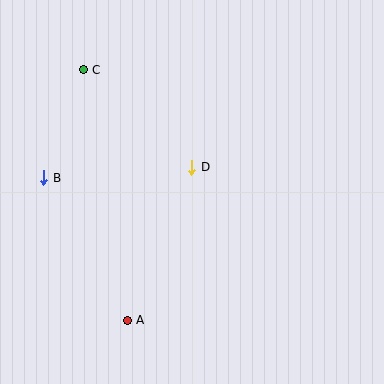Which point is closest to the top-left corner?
Point C is closest to the top-left corner.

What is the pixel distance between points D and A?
The distance between D and A is 166 pixels.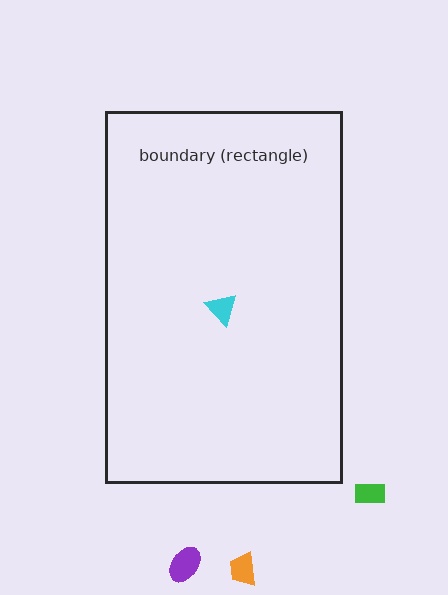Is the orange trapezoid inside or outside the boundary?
Outside.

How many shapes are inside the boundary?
1 inside, 3 outside.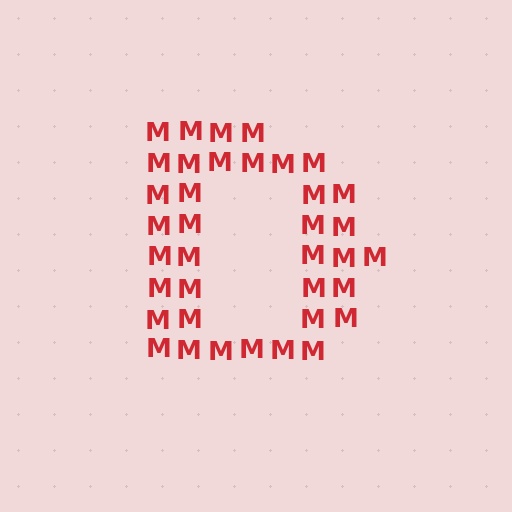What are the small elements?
The small elements are letter M's.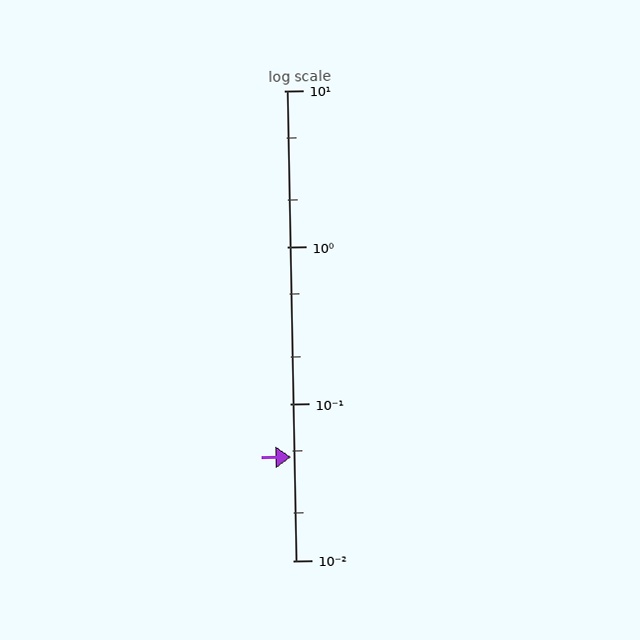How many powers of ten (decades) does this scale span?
The scale spans 3 decades, from 0.01 to 10.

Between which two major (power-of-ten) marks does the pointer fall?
The pointer is between 0.01 and 0.1.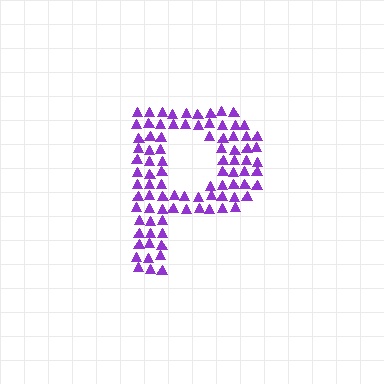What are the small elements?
The small elements are triangles.